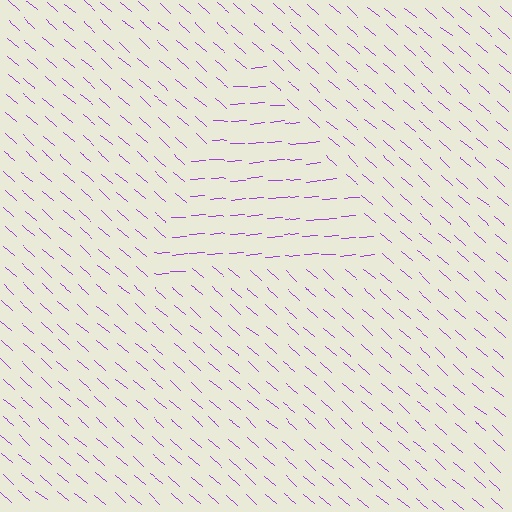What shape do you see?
I see a triangle.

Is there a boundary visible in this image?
Yes, there is a texture boundary formed by a change in line orientation.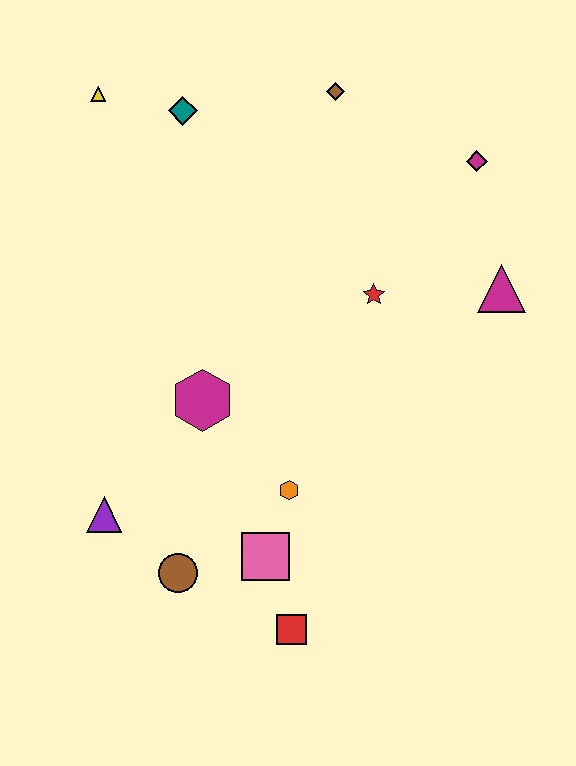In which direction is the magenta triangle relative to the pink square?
The magenta triangle is above the pink square.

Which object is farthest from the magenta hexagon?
The magenta diamond is farthest from the magenta hexagon.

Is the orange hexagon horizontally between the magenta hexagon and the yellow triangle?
No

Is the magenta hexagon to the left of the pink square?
Yes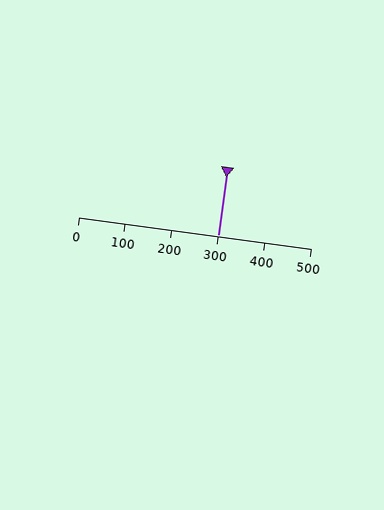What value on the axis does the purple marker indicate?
The marker indicates approximately 300.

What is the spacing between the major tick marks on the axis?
The major ticks are spaced 100 apart.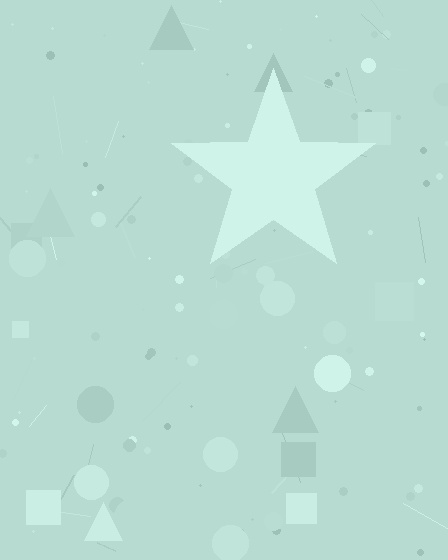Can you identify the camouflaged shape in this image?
The camouflaged shape is a star.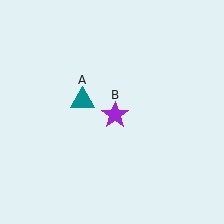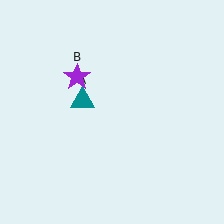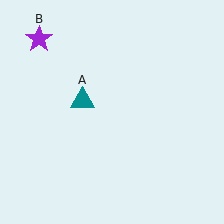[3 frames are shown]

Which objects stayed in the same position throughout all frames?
Teal triangle (object A) remained stationary.